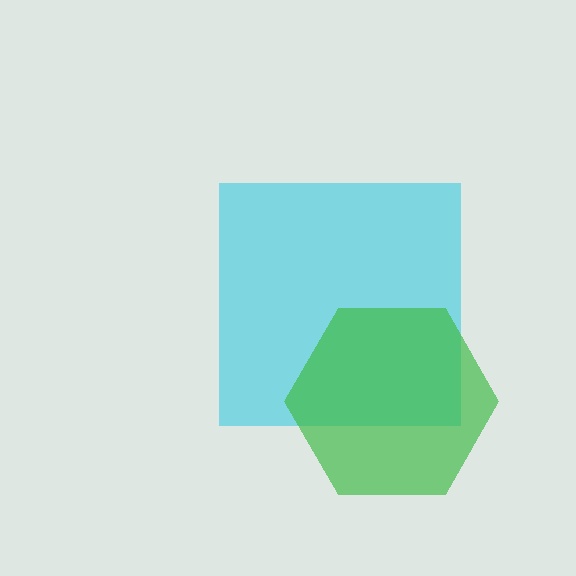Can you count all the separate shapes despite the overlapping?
Yes, there are 2 separate shapes.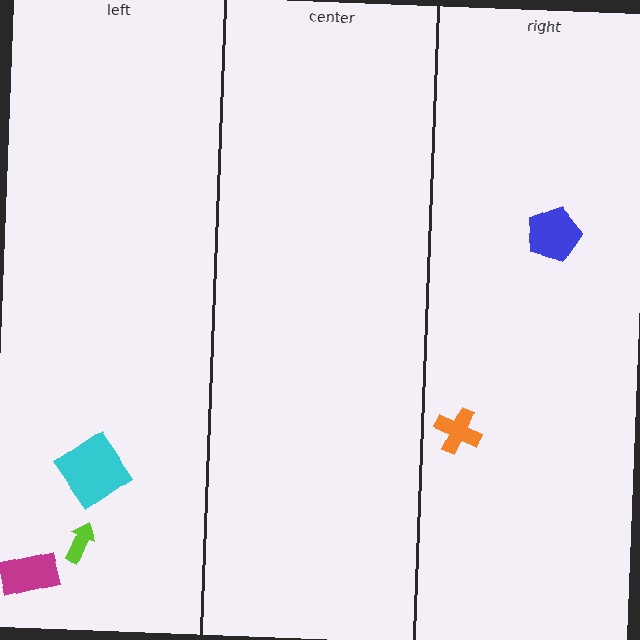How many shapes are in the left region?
3.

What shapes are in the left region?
The lime arrow, the cyan diamond, the magenta rectangle.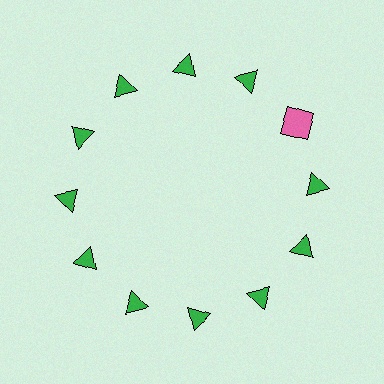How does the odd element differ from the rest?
It differs in both color (pink instead of green) and shape (square instead of triangle).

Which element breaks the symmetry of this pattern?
The pink square at roughly the 2 o'clock position breaks the symmetry. All other shapes are green triangles.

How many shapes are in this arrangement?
There are 12 shapes arranged in a ring pattern.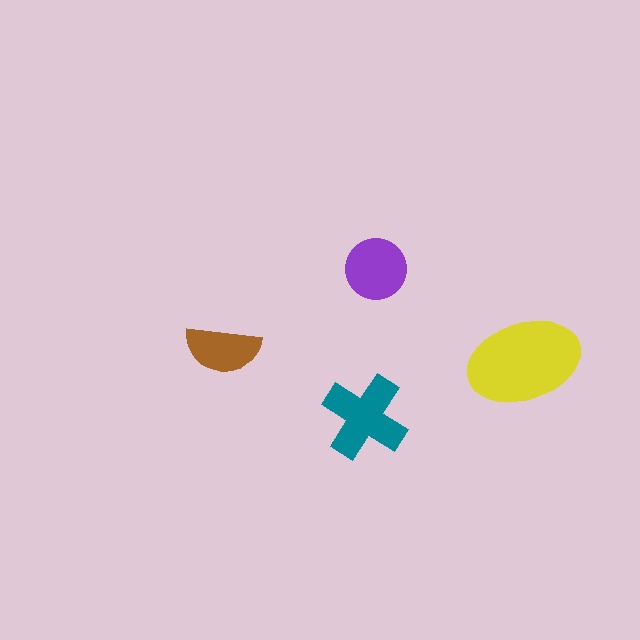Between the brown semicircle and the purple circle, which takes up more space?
The purple circle.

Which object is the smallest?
The brown semicircle.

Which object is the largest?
The yellow ellipse.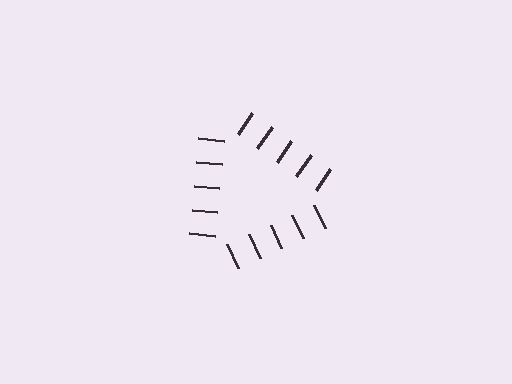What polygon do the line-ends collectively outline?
An illusory triangle — the line segments terminate on its edges but no continuous stroke is drawn.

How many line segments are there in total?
15 — 5 along each of the 3 edges.